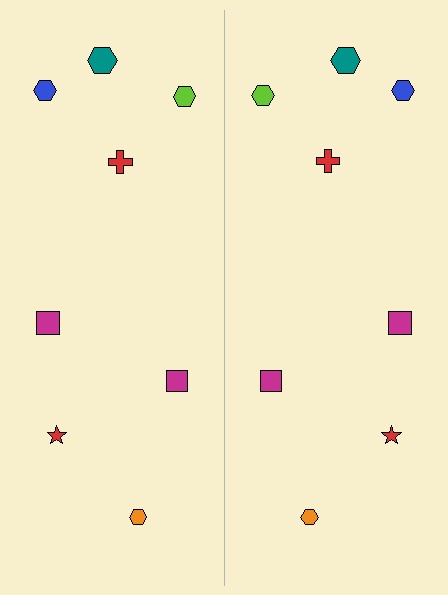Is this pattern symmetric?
Yes, this pattern has bilateral (reflection) symmetry.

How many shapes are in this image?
There are 16 shapes in this image.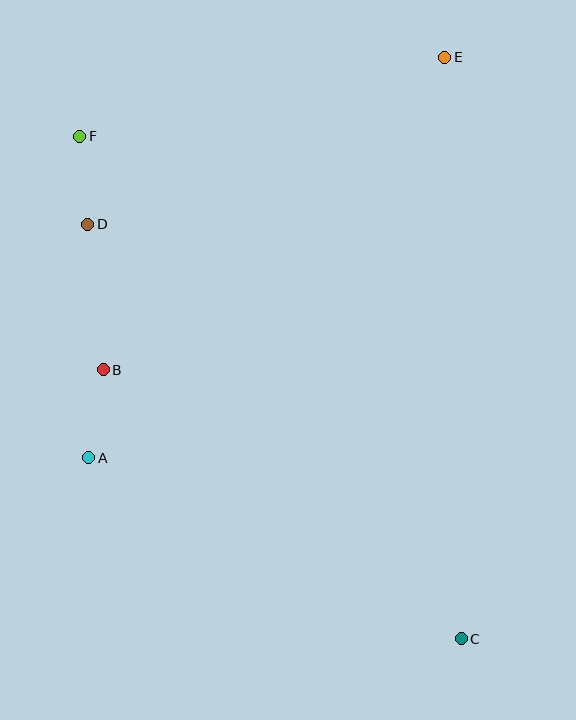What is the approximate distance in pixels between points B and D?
The distance between B and D is approximately 146 pixels.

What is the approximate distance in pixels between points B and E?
The distance between B and E is approximately 463 pixels.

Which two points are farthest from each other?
Points C and F are farthest from each other.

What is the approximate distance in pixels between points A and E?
The distance between A and E is approximately 536 pixels.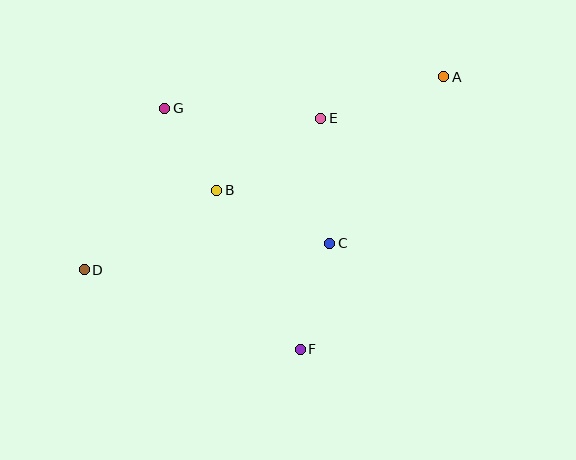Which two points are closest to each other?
Points B and G are closest to each other.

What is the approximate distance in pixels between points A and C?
The distance between A and C is approximately 202 pixels.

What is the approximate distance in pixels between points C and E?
The distance between C and E is approximately 125 pixels.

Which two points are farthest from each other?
Points A and D are farthest from each other.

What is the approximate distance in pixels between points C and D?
The distance between C and D is approximately 247 pixels.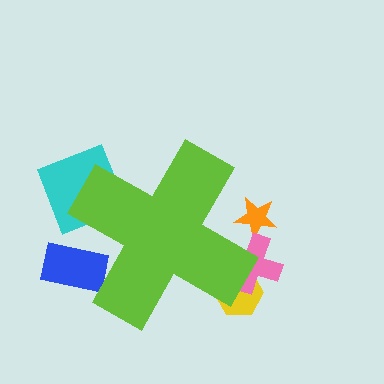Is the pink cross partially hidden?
Yes, the pink cross is partially hidden behind the lime cross.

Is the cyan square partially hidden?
Yes, the cyan square is partially hidden behind the lime cross.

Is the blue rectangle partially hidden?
Yes, the blue rectangle is partially hidden behind the lime cross.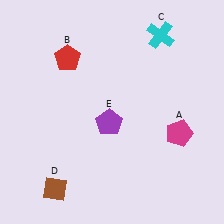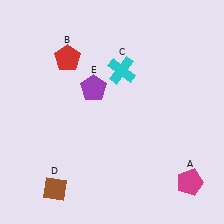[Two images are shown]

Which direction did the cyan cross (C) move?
The cyan cross (C) moved left.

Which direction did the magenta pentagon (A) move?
The magenta pentagon (A) moved down.